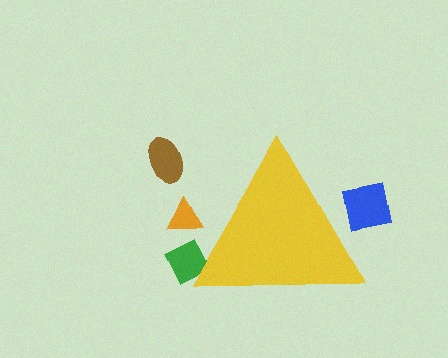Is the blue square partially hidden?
Yes, the blue square is partially hidden behind the yellow triangle.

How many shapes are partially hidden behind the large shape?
3 shapes are partially hidden.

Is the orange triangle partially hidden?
Yes, the orange triangle is partially hidden behind the yellow triangle.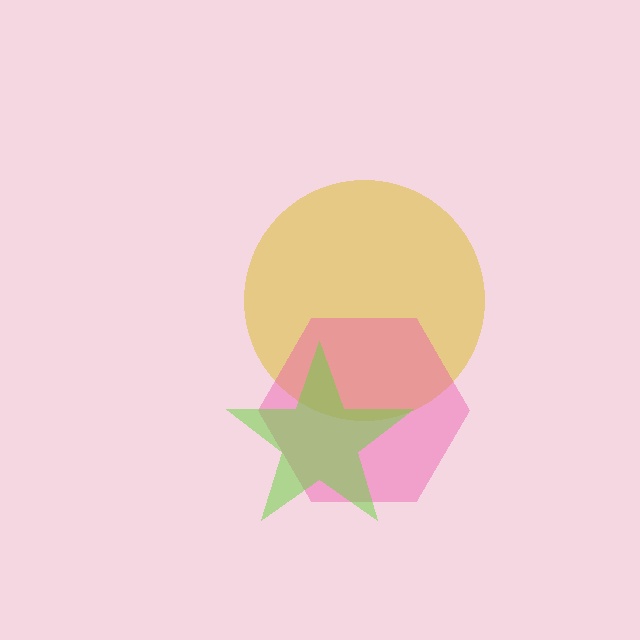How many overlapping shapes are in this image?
There are 3 overlapping shapes in the image.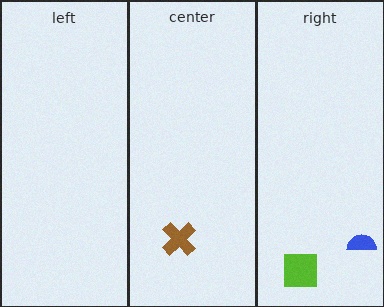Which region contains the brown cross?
The center region.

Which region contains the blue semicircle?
The right region.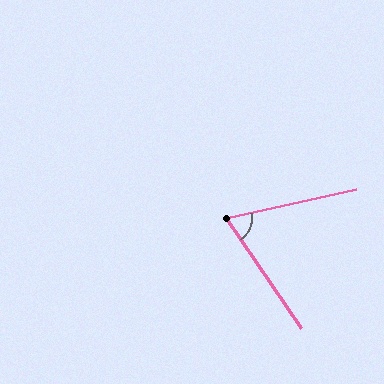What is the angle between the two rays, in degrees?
Approximately 68 degrees.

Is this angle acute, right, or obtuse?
It is acute.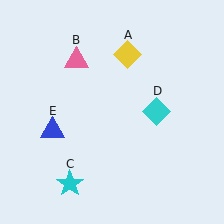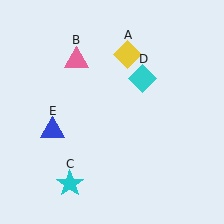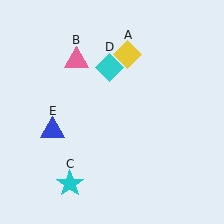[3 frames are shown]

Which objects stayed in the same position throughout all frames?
Yellow diamond (object A) and pink triangle (object B) and cyan star (object C) and blue triangle (object E) remained stationary.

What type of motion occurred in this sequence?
The cyan diamond (object D) rotated counterclockwise around the center of the scene.